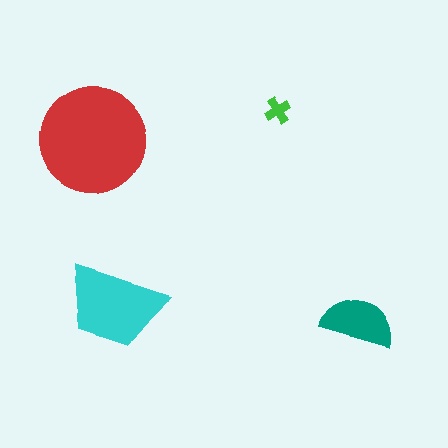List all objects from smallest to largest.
The green cross, the teal semicircle, the cyan trapezoid, the red circle.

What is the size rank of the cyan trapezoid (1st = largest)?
2nd.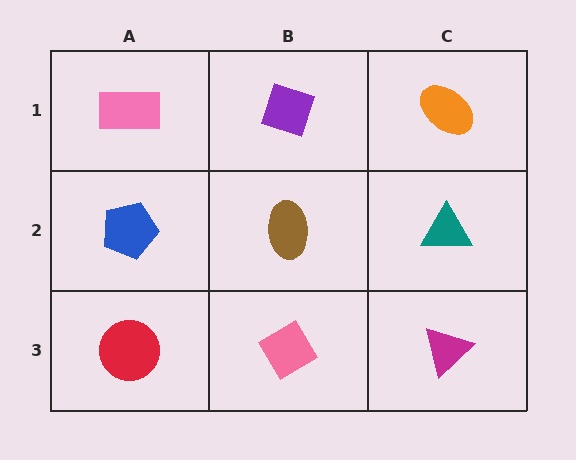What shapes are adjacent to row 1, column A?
A blue pentagon (row 2, column A), a purple diamond (row 1, column B).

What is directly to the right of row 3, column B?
A magenta triangle.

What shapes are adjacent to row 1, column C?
A teal triangle (row 2, column C), a purple diamond (row 1, column B).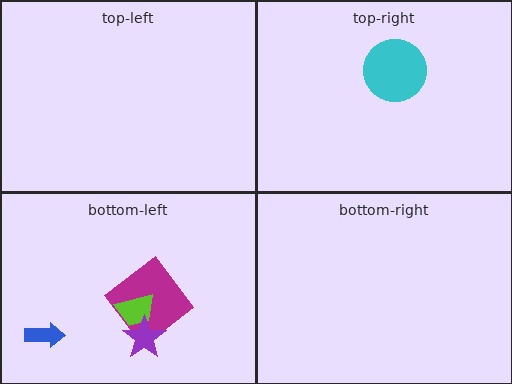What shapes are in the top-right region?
The cyan circle.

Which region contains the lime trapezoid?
The bottom-left region.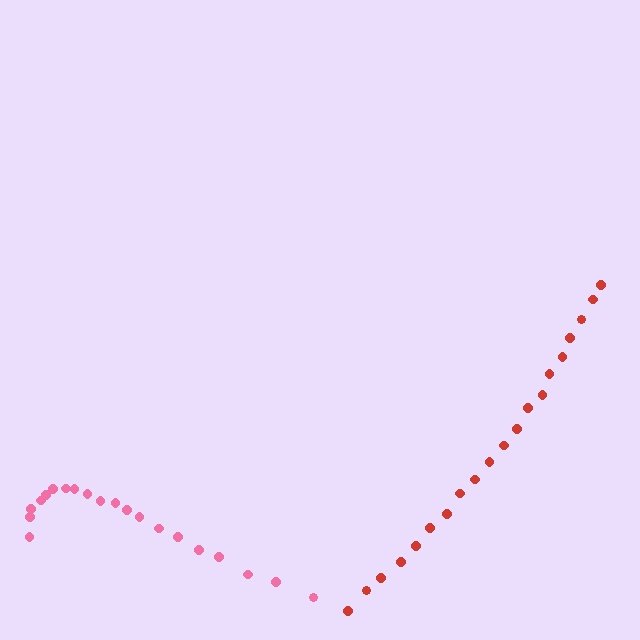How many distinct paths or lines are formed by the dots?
There are 2 distinct paths.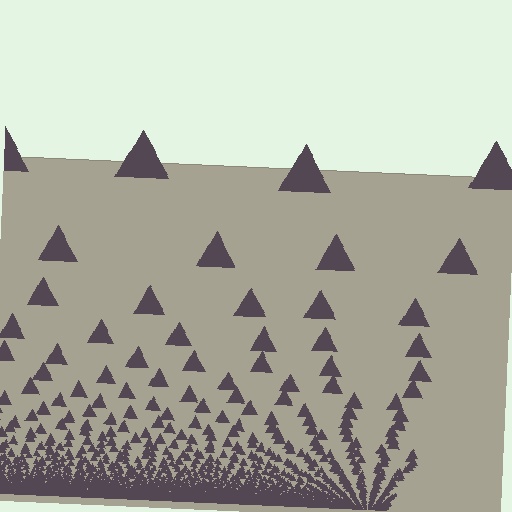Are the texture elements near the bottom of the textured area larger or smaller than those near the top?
Smaller. The gradient is inverted — elements near the bottom are smaller and denser.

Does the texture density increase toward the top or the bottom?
Density increases toward the bottom.